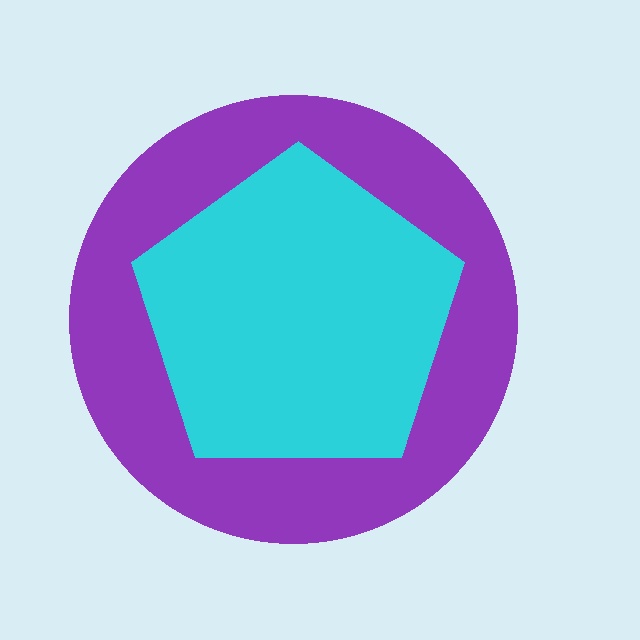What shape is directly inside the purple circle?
The cyan pentagon.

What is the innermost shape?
The cyan pentagon.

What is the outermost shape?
The purple circle.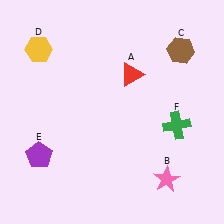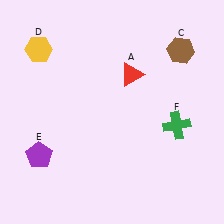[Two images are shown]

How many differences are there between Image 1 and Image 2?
There is 1 difference between the two images.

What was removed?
The pink star (B) was removed in Image 2.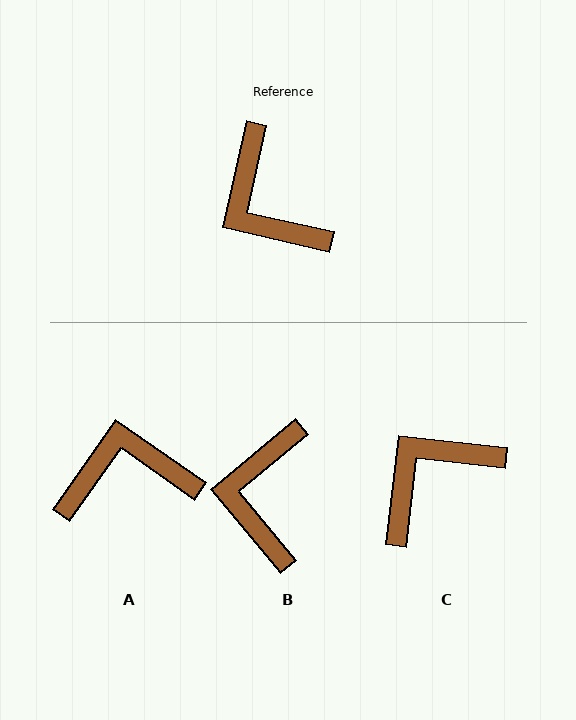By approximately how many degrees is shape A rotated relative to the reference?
Approximately 112 degrees clockwise.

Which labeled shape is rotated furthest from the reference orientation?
A, about 112 degrees away.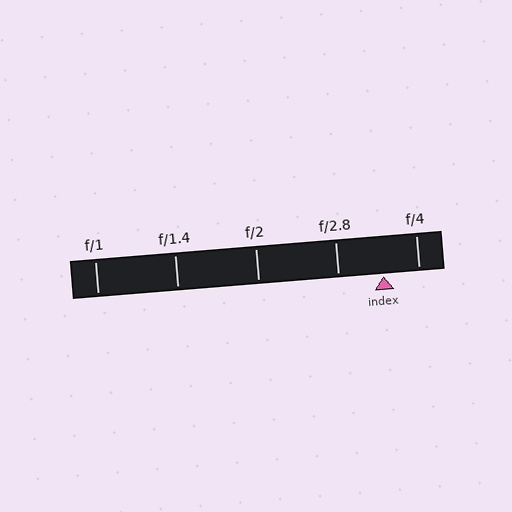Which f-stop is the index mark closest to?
The index mark is closest to f/4.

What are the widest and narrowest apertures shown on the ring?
The widest aperture shown is f/1 and the narrowest is f/4.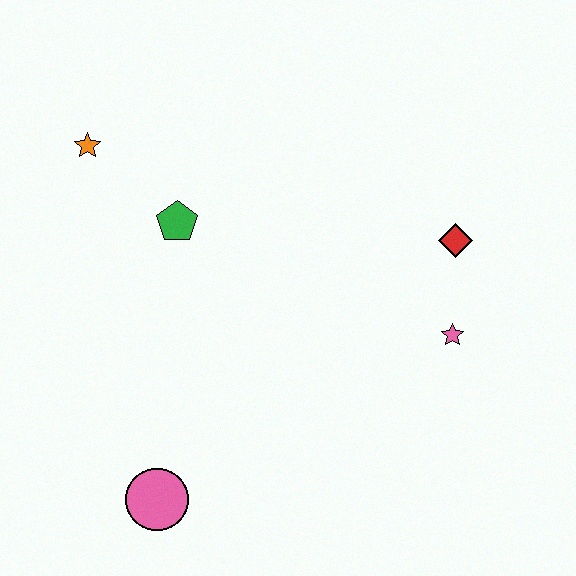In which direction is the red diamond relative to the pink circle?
The red diamond is to the right of the pink circle.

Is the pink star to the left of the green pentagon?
No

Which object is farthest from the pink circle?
The red diamond is farthest from the pink circle.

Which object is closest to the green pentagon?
The orange star is closest to the green pentagon.